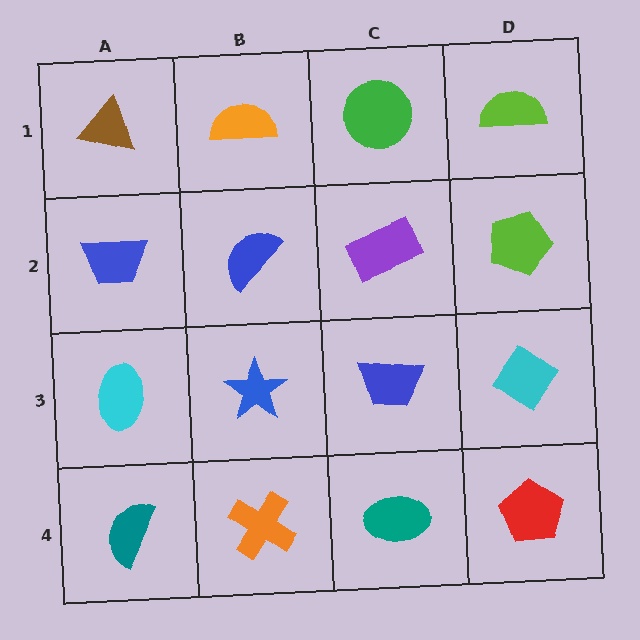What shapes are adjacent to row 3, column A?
A blue trapezoid (row 2, column A), a teal semicircle (row 4, column A), a blue star (row 3, column B).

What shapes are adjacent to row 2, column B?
An orange semicircle (row 1, column B), a blue star (row 3, column B), a blue trapezoid (row 2, column A), a purple rectangle (row 2, column C).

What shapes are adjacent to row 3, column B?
A blue semicircle (row 2, column B), an orange cross (row 4, column B), a cyan ellipse (row 3, column A), a blue trapezoid (row 3, column C).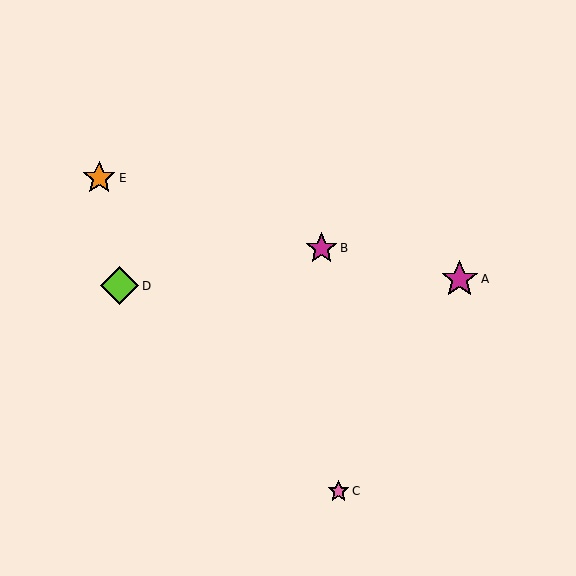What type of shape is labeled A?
Shape A is a magenta star.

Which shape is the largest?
The lime diamond (labeled D) is the largest.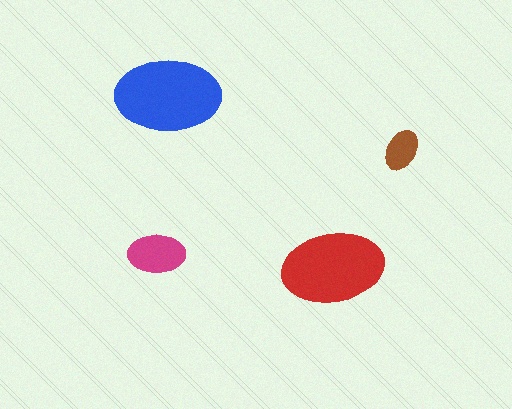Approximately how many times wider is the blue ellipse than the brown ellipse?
About 2.5 times wider.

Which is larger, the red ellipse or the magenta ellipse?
The red one.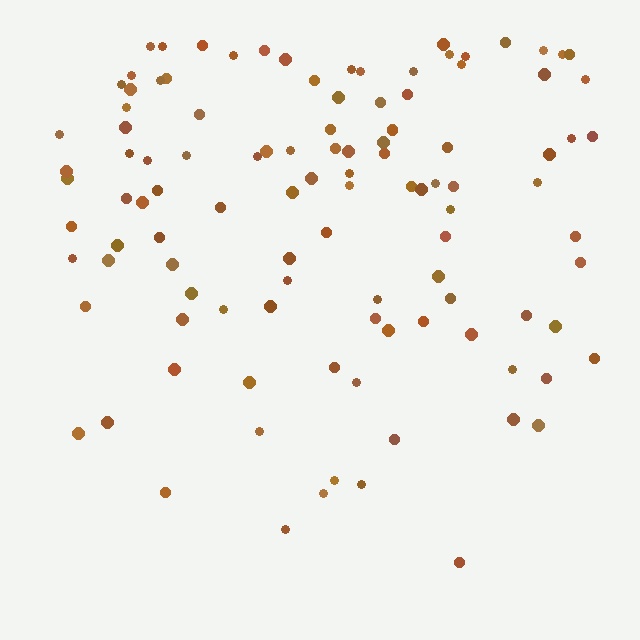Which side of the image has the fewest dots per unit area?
The bottom.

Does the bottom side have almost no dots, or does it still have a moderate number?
Still a moderate number, just noticeably fewer than the top.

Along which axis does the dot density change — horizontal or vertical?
Vertical.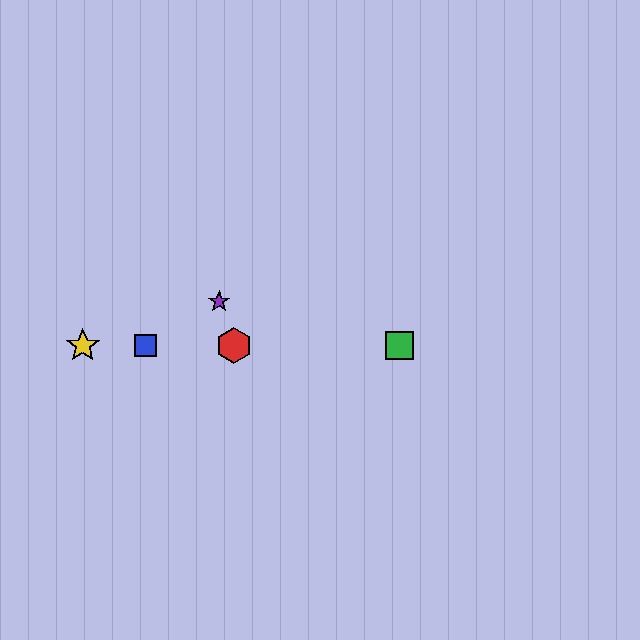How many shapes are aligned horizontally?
4 shapes (the red hexagon, the blue square, the green square, the yellow star) are aligned horizontally.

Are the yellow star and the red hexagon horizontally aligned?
Yes, both are at y≈346.